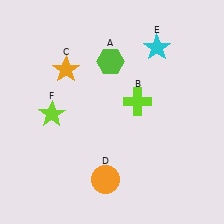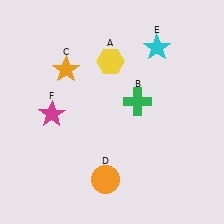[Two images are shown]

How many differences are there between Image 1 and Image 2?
There are 3 differences between the two images.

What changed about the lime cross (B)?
In Image 1, B is lime. In Image 2, it changed to green.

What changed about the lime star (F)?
In Image 1, F is lime. In Image 2, it changed to magenta.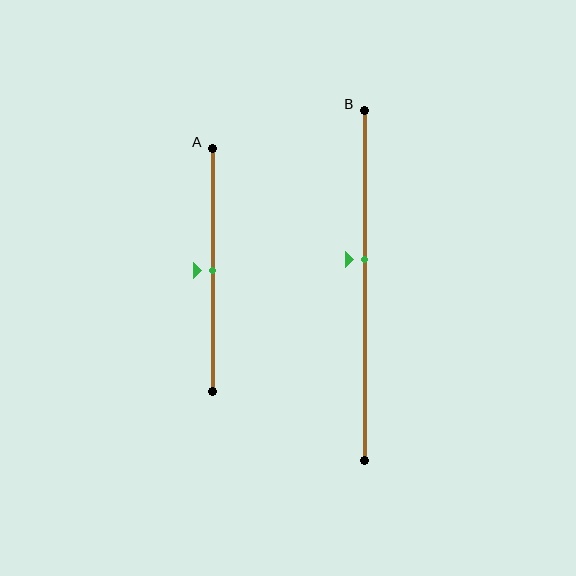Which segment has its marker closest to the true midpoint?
Segment A has its marker closest to the true midpoint.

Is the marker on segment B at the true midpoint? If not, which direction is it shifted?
No, the marker on segment B is shifted upward by about 7% of the segment length.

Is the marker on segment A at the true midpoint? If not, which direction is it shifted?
Yes, the marker on segment A is at the true midpoint.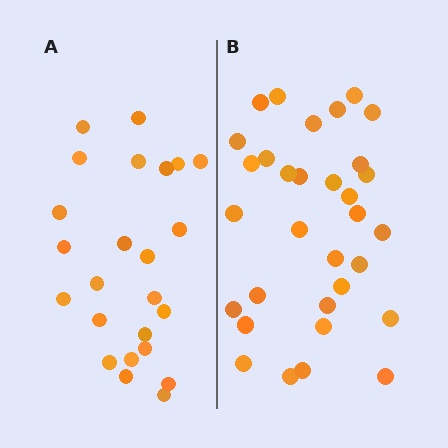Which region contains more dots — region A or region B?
Region B (the right region) has more dots.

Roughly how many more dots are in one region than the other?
Region B has roughly 8 or so more dots than region A.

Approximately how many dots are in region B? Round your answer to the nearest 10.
About 30 dots. (The exact count is 32, which rounds to 30.)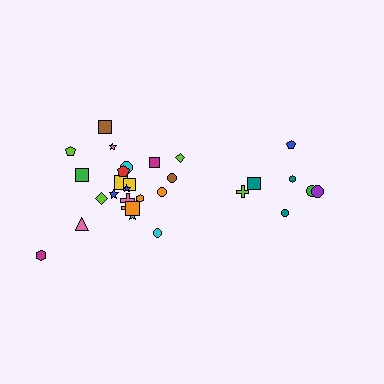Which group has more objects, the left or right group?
The left group.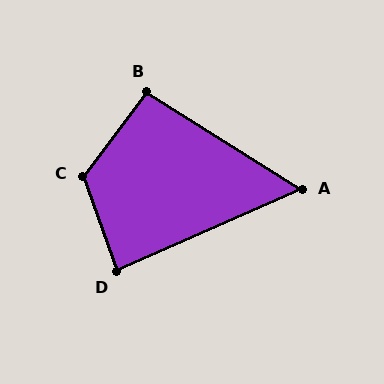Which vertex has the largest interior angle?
C, at approximately 124 degrees.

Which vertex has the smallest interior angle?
A, at approximately 56 degrees.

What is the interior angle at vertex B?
Approximately 95 degrees (approximately right).